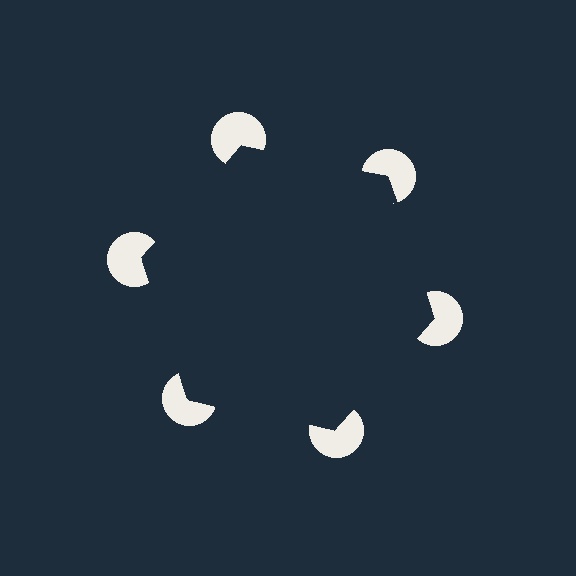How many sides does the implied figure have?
6 sides.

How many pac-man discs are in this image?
There are 6 — one at each vertex of the illusory hexagon.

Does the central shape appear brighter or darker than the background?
It typically appears slightly darker than the background, even though no actual brightness change is drawn.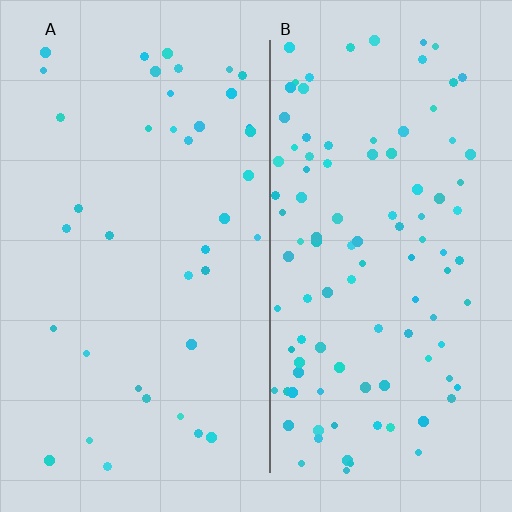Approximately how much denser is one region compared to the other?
Approximately 2.7× — region B over region A.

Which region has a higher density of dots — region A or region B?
B (the right).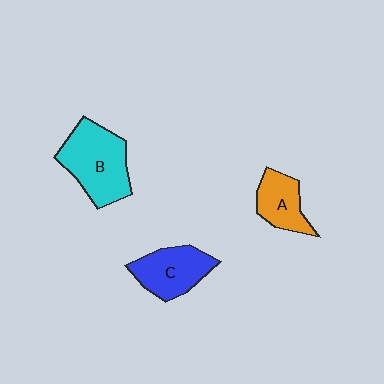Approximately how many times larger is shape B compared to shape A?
Approximately 1.8 times.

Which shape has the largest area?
Shape B (cyan).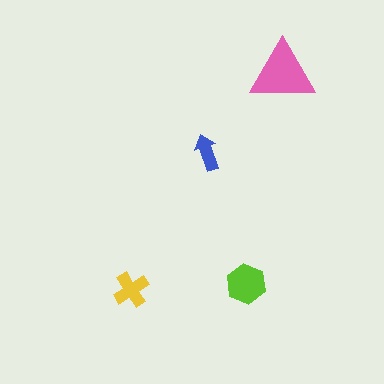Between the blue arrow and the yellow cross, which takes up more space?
The yellow cross.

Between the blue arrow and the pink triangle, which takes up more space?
The pink triangle.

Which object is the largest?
The pink triangle.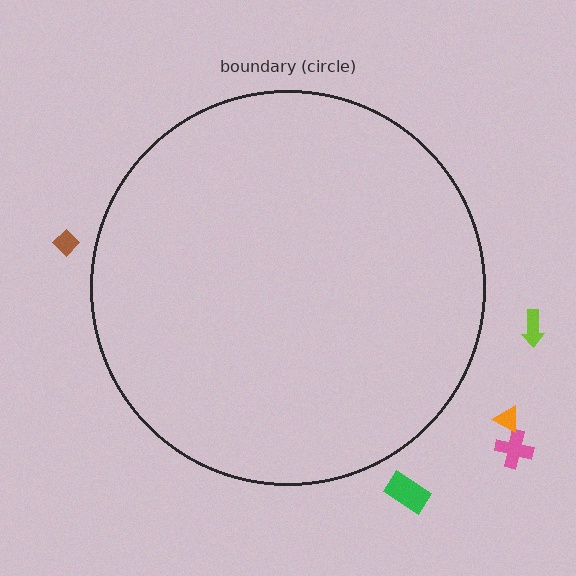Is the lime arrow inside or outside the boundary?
Outside.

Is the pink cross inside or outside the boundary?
Outside.